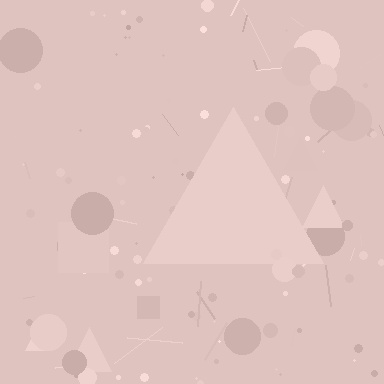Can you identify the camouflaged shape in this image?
The camouflaged shape is a triangle.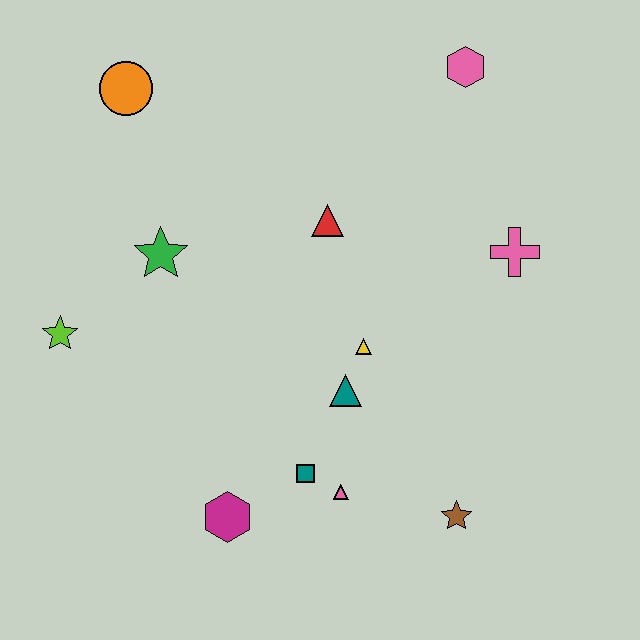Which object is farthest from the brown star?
The orange circle is farthest from the brown star.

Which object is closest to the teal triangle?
The yellow triangle is closest to the teal triangle.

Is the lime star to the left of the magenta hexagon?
Yes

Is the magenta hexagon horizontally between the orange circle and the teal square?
Yes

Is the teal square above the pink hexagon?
No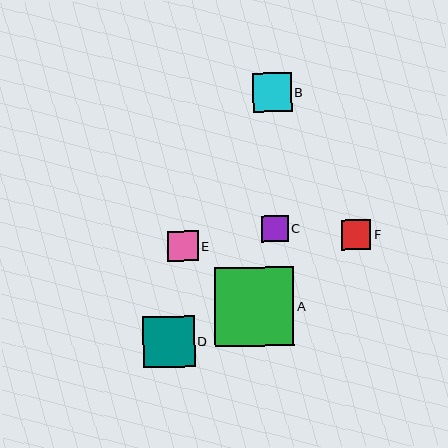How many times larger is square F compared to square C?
Square F is approximately 1.1 times the size of square C.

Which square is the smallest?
Square C is the smallest with a size of approximately 26 pixels.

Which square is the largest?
Square A is the largest with a size of approximately 79 pixels.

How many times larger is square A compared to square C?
Square A is approximately 3.0 times the size of square C.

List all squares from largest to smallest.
From largest to smallest: A, D, B, E, F, C.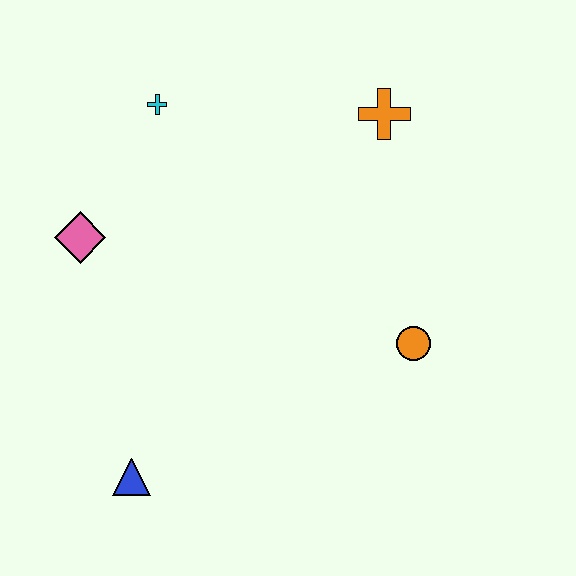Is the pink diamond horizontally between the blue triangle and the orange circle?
No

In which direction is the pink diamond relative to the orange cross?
The pink diamond is to the left of the orange cross.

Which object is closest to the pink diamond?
The cyan cross is closest to the pink diamond.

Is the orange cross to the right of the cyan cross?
Yes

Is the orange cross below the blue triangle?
No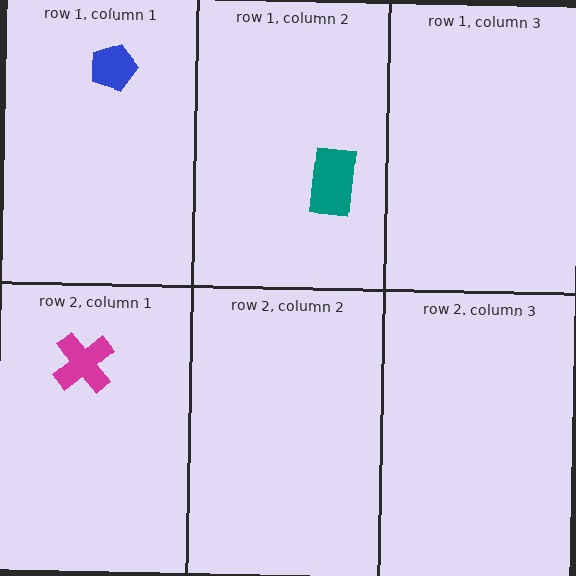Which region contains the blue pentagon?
The row 1, column 1 region.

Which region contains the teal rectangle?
The row 1, column 2 region.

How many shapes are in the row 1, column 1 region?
1.